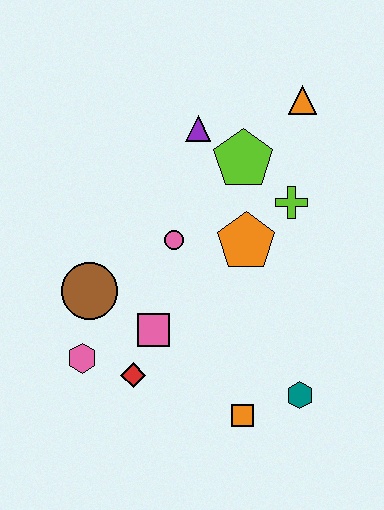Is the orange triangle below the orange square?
No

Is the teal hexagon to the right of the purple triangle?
Yes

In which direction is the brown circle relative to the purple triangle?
The brown circle is below the purple triangle.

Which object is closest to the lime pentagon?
The purple triangle is closest to the lime pentagon.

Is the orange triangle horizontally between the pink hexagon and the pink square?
No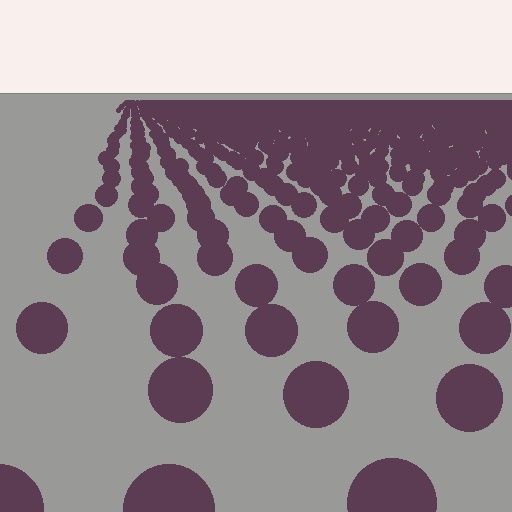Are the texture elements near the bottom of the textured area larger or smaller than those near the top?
Larger. Near the bottom, elements are closer to the viewer and appear at a bigger on-screen size.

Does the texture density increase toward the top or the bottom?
Density increases toward the top.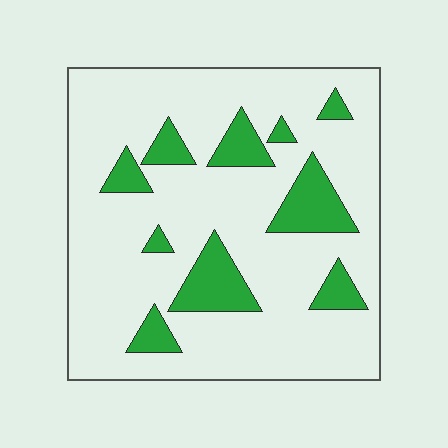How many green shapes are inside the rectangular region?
10.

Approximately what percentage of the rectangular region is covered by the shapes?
Approximately 20%.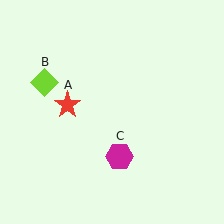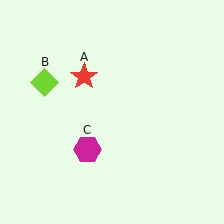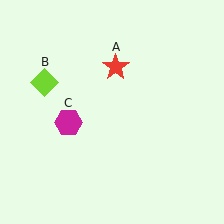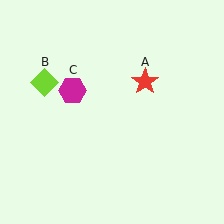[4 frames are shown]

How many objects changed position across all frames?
2 objects changed position: red star (object A), magenta hexagon (object C).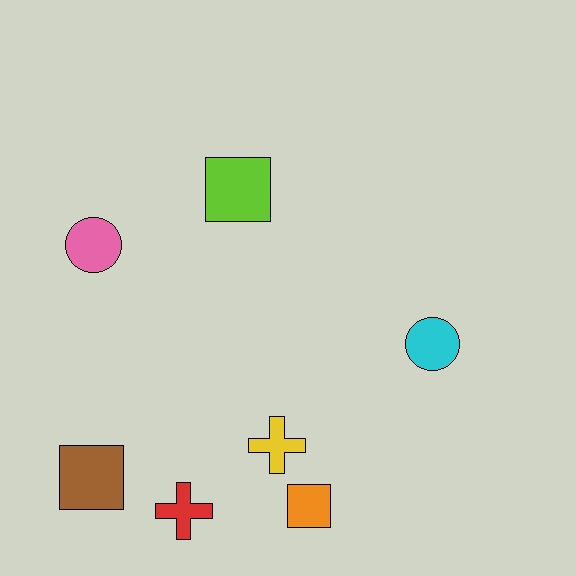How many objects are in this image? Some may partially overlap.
There are 7 objects.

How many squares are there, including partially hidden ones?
There are 3 squares.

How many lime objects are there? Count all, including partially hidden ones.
There is 1 lime object.